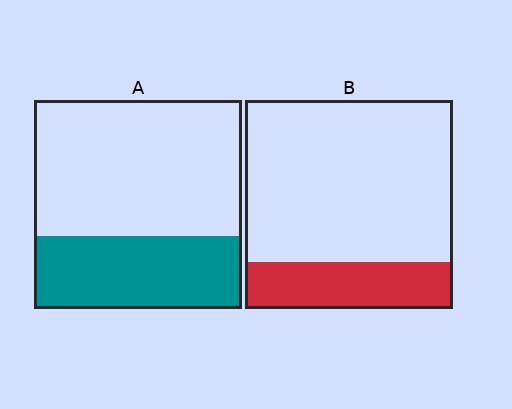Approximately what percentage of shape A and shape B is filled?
A is approximately 35% and B is approximately 20%.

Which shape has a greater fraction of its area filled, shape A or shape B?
Shape A.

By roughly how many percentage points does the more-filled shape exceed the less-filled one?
By roughly 10 percentage points (A over B).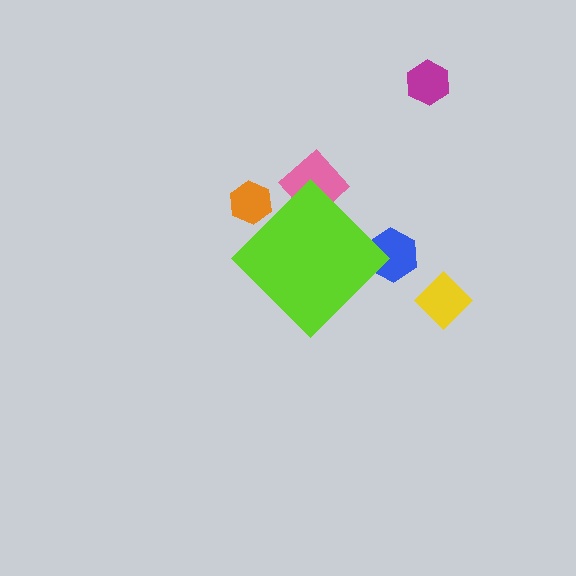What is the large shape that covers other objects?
A lime diamond.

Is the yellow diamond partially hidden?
No, the yellow diamond is fully visible.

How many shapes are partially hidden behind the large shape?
3 shapes are partially hidden.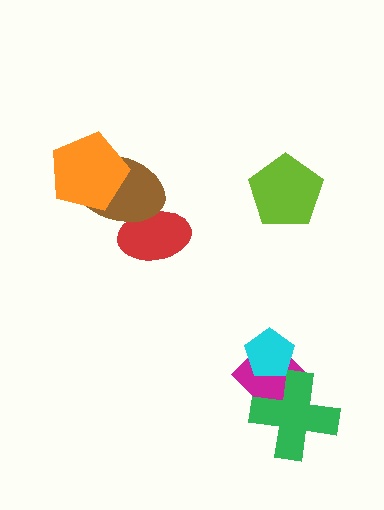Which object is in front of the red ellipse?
The brown ellipse is in front of the red ellipse.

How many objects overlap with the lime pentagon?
0 objects overlap with the lime pentagon.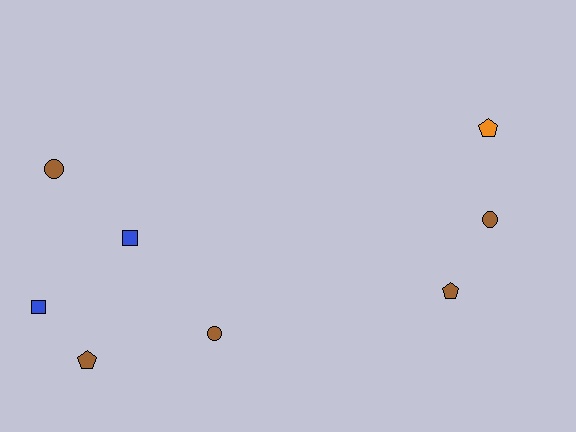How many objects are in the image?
There are 8 objects.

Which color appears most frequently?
Brown, with 5 objects.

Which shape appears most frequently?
Circle, with 3 objects.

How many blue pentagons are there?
There are no blue pentagons.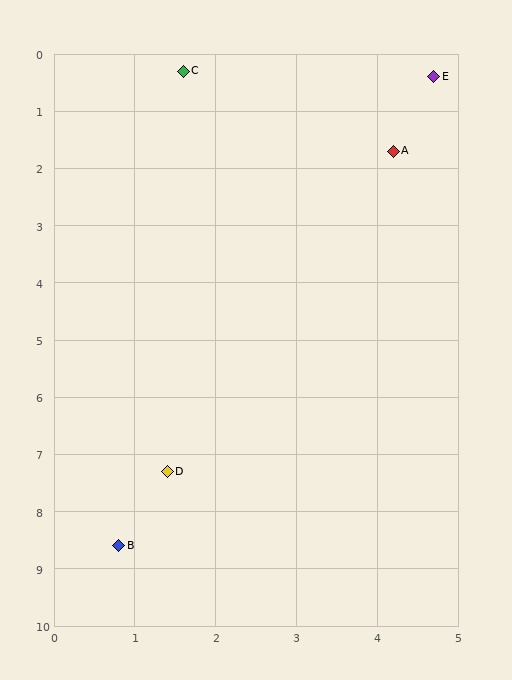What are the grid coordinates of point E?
Point E is at approximately (4.7, 0.4).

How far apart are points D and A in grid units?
Points D and A are about 6.3 grid units apart.